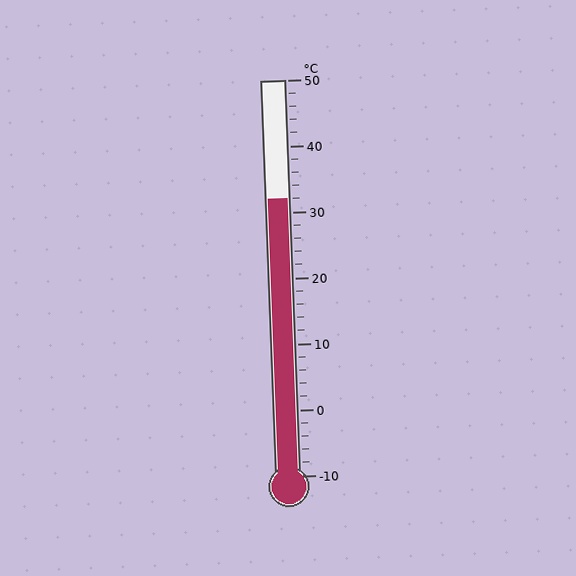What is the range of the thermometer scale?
The thermometer scale ranges from -10°C to 50°C.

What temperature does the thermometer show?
The thermometer shows approximately 32°C.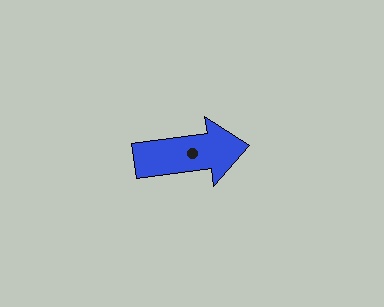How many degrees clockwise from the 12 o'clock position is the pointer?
Approximately 83 degrees.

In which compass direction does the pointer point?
East.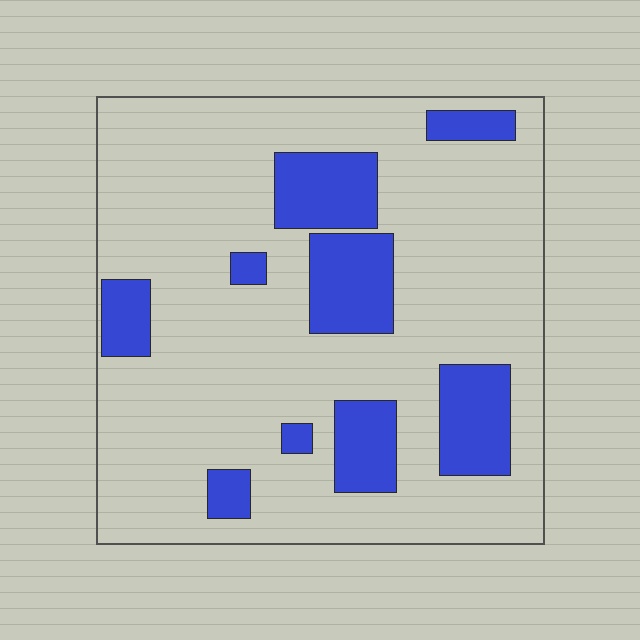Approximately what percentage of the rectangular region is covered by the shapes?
Approximately 20%.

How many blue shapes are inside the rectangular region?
9.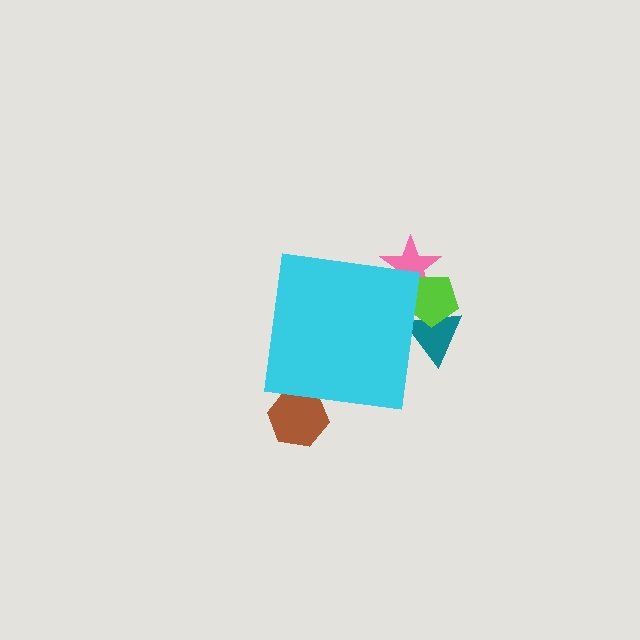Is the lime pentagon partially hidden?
Yes, the lime pentagon is partially hidden behind the cyan square.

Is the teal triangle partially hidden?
Yes, the teal triangle is partially hidden behind the cyan square.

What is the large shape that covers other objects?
A cyan square.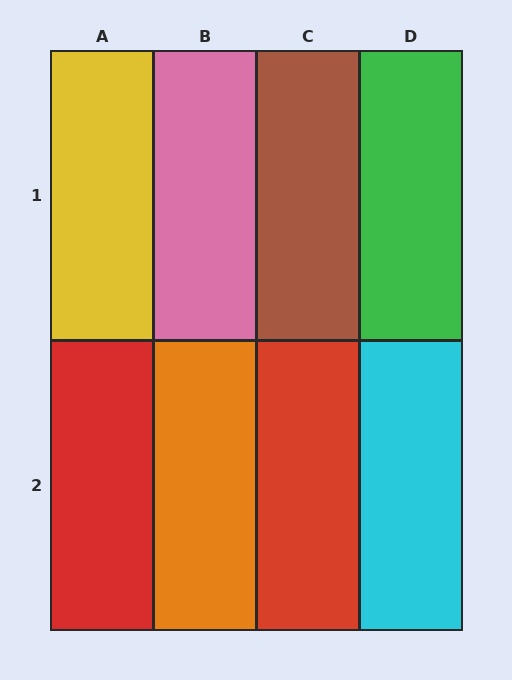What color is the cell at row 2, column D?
Cyan.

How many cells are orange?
1 cell is orange.